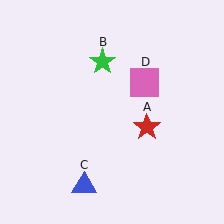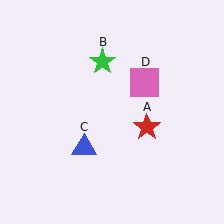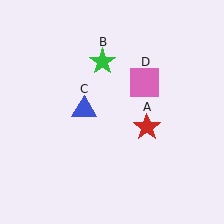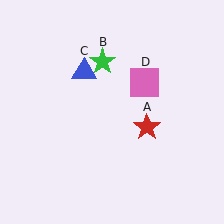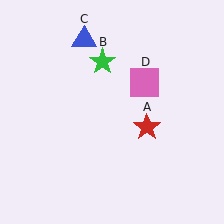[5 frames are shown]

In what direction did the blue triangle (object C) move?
The blue triangle (object C) moved up.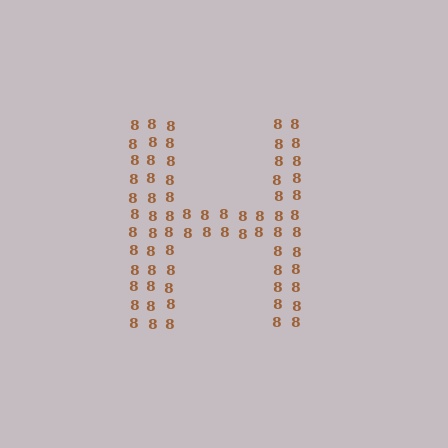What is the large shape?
The large shape is the letter H.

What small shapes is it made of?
It is made of small digit 8's.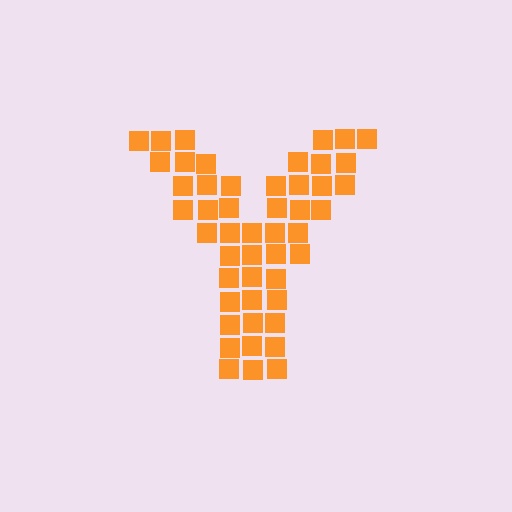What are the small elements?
The small elements are squares.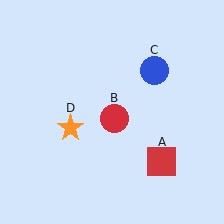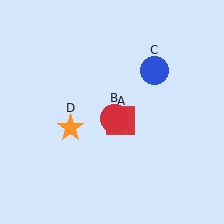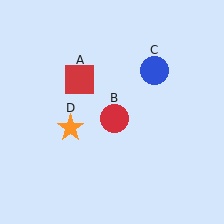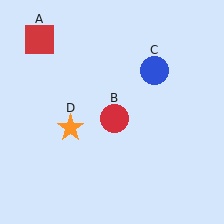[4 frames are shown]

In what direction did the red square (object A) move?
The red square (object A) moved up and to the left.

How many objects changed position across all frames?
1 object changed position: red square (object A).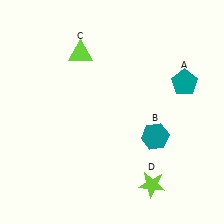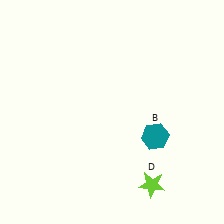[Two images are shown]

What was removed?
The teal pentagon (A), the lime triangle (C) were removed in Image 2.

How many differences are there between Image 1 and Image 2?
There are 2 differences between the two images.